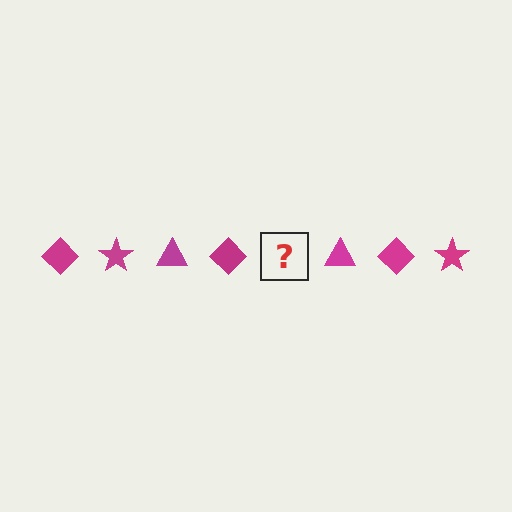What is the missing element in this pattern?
The missing element is a magenta star.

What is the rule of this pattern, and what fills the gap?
The rule is that the pattern cycles through diamond, star, triangle shapes in magenta. The gap should be filled with a magenta star.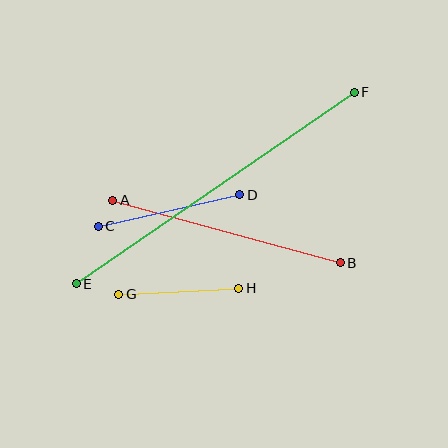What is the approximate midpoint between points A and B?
The midpoint is at approximately (226, 231) pixels.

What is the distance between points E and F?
The distance is approximately 338 pixels.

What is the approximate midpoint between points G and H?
The midpoint is at approximately (179, 291) pixels.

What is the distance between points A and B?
The distance is approximately 236 pixels.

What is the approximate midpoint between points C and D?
The midpoint is at approximately (169, 211) pixels.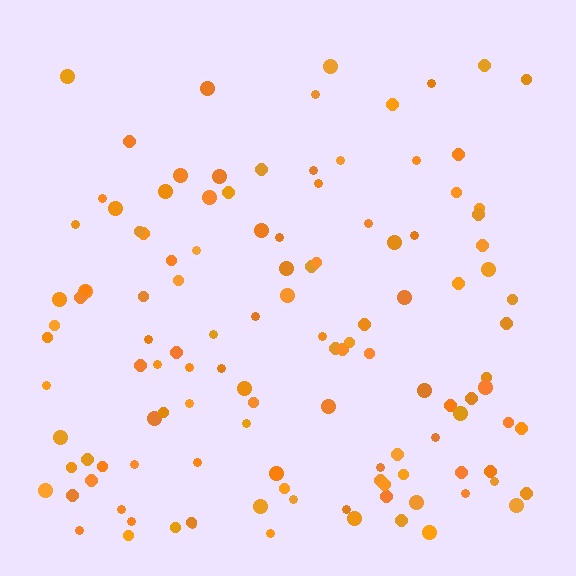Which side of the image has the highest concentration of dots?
The bottom.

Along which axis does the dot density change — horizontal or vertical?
Vertical.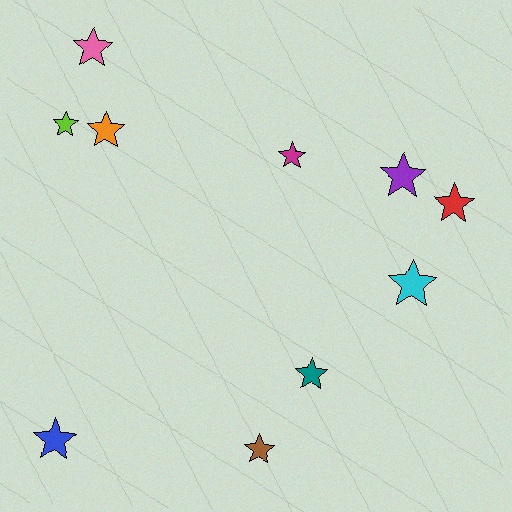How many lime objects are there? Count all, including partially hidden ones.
There is 1 lime object.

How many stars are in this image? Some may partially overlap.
There are 10 stars.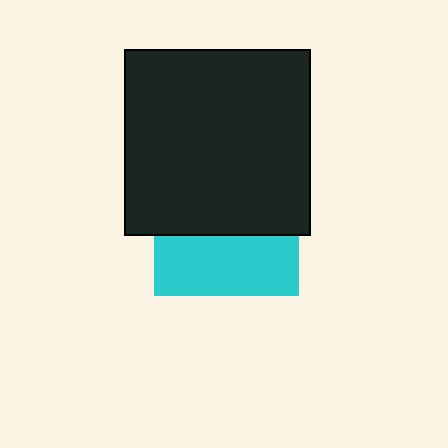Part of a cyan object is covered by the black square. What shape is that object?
It is a square.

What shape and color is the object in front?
The object in front is a black square.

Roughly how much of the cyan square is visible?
A small part of it is visible (roughly 42%).